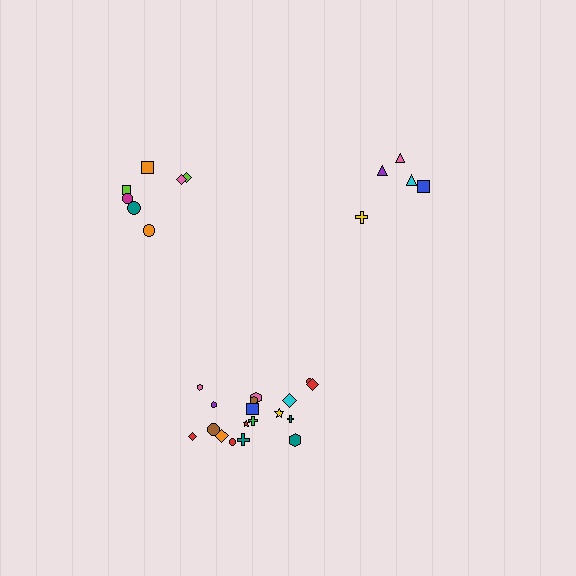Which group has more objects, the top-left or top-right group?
The top-left group.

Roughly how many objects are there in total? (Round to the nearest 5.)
Roughly 30 objects in total.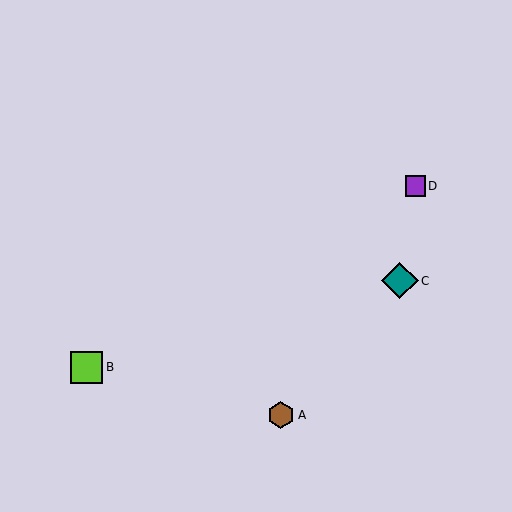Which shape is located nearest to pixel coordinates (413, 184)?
The purple square (labeled D) at (415, 186) is nearest to that location.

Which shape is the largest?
The teal diamond (labeled C) is the largest.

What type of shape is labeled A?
Shape A is a brown hexagon.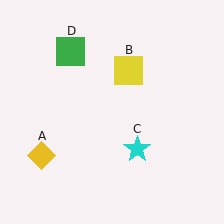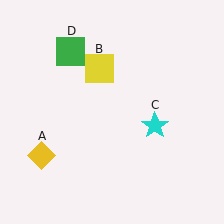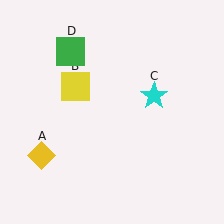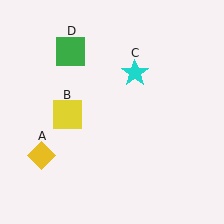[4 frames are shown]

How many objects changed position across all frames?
2 objects changed position: yellow square (object B), cyan star (object C).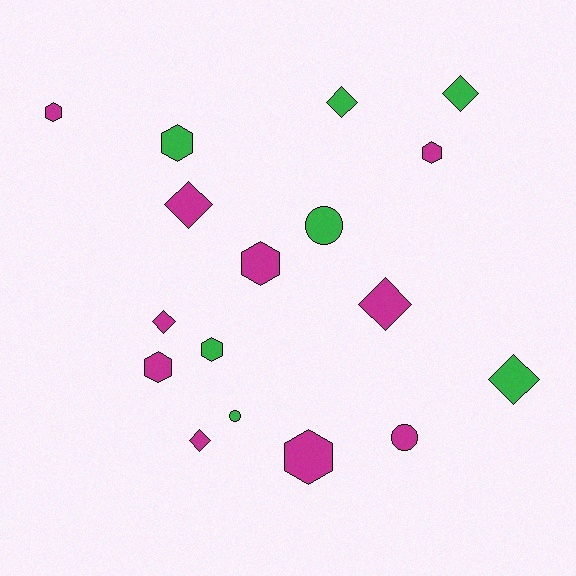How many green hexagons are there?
There are 2 green hexagons.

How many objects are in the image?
There are 17 objects.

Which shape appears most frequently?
Hexagon, with 7 objects.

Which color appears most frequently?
Magenta, with 10 objects.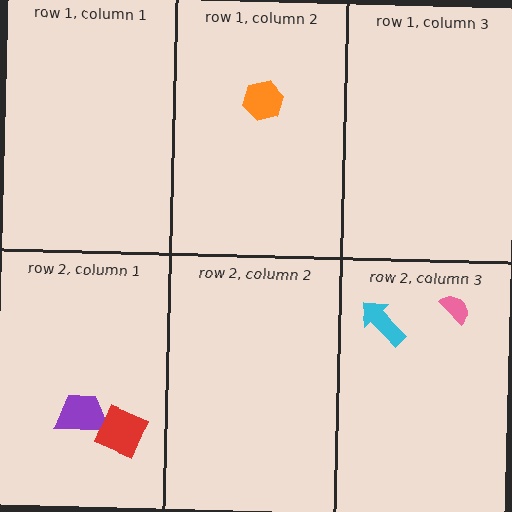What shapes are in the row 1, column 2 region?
The orange hexagon.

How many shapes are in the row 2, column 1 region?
2.